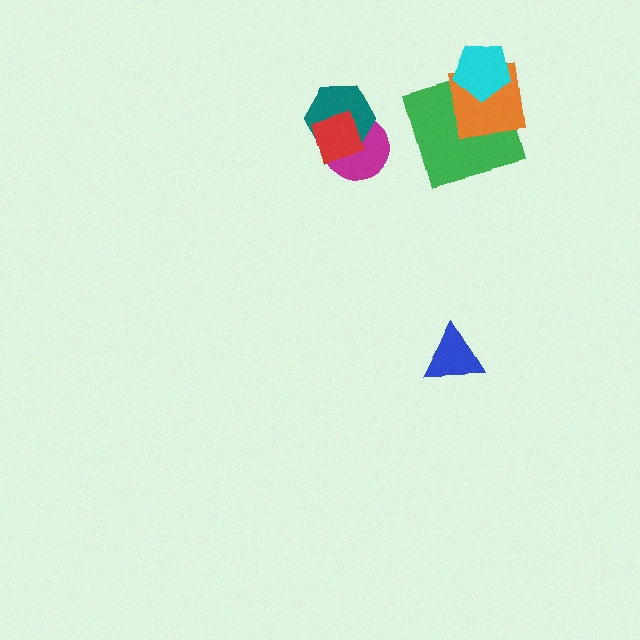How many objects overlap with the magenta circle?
2 objects overlap with the magenta circle.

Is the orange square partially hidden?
Yes, it is partially covered by another shape.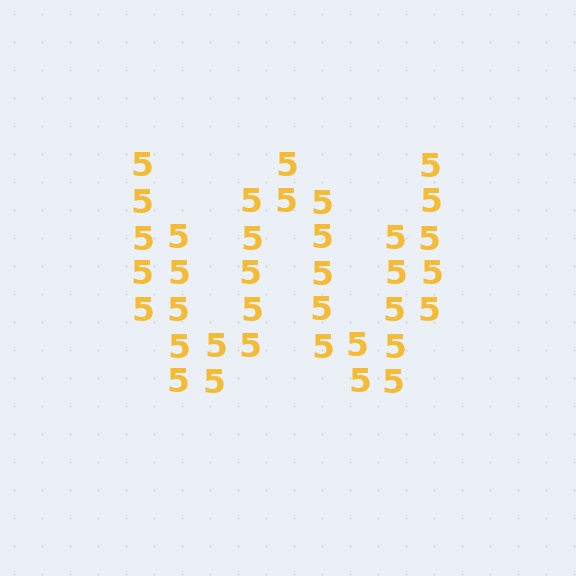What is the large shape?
The large shape is the letter W.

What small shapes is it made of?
It is made of small digit 5's.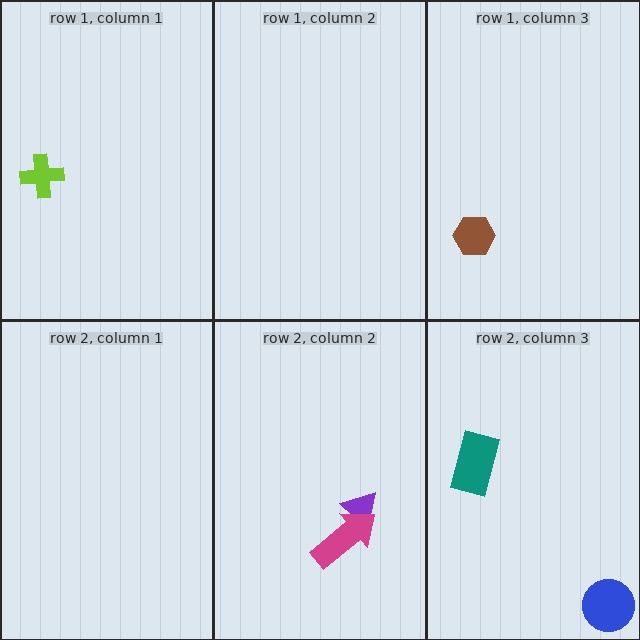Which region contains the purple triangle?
The row 2, column 2 region.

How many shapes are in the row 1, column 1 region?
1.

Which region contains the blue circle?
The row 2, column 3 region.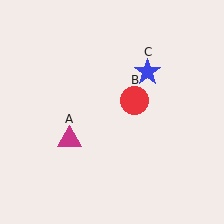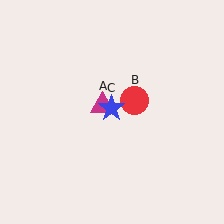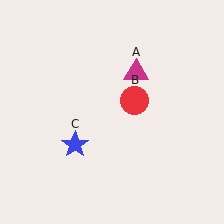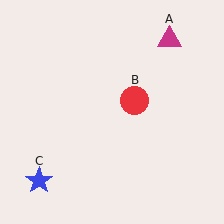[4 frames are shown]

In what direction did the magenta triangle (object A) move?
The magenta triangle (object A) moved up and to the right.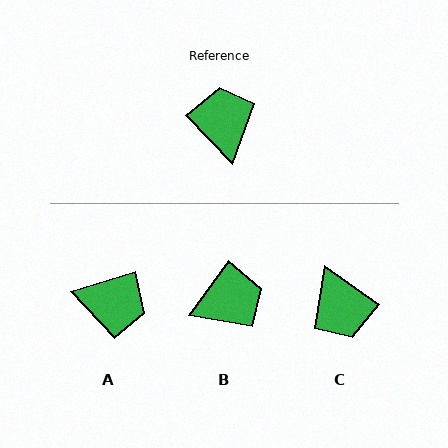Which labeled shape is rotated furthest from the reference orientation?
C, about 169 degrees away.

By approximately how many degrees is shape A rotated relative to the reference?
Approximately 116 degrees clockwise.